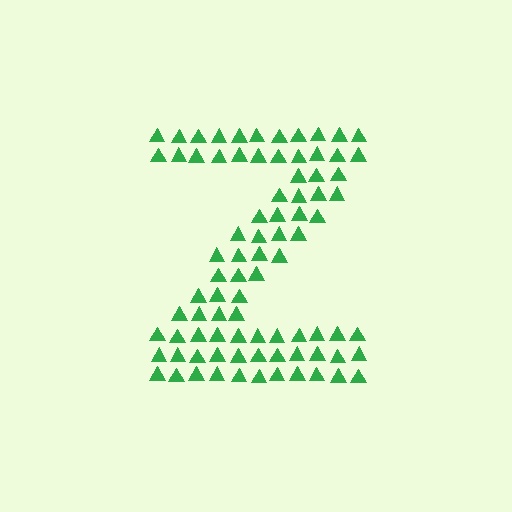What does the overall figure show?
The overall figure shows the letter Z.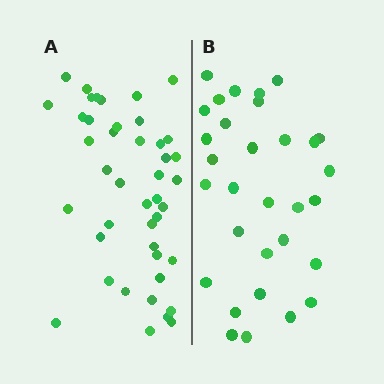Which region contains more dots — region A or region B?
Region A (the left region) has more dots.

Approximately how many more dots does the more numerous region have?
Region A has roughly 12 or so more dots than region B.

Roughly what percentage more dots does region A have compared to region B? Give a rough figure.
About 40% more.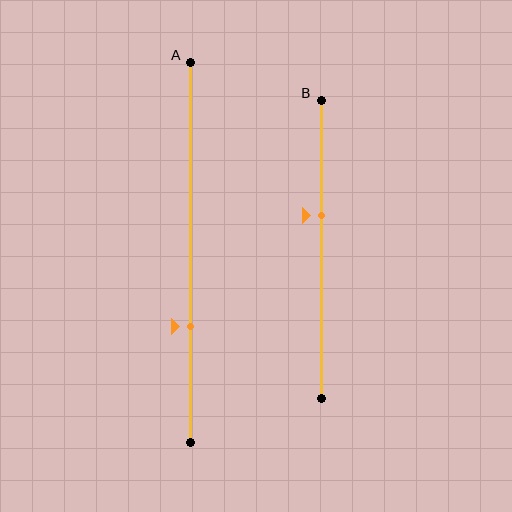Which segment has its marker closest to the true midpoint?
Segment B has its marker closest to the true midpoint.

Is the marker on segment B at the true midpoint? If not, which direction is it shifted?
No, the marker on segment B is shifted upward by about 11% of the segment length.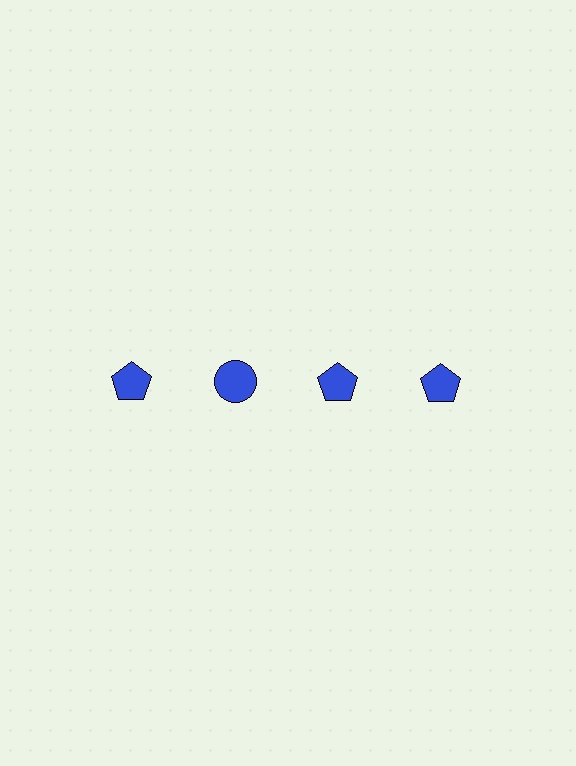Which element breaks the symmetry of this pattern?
The blue circle in the top row, second from left column breaks the symmetry. All other shapes are blue pentagons.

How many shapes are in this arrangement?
There are 4 shapes arranged in a grid pattern.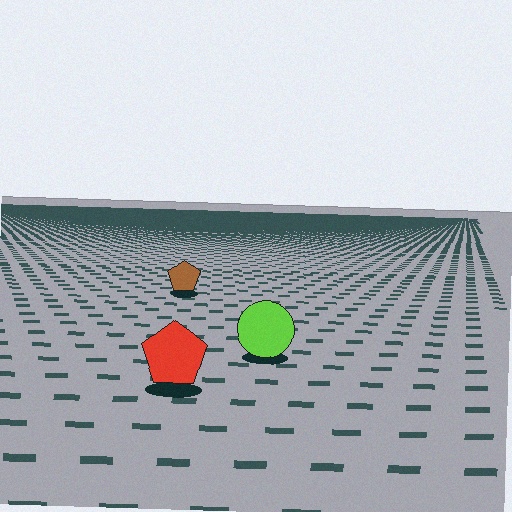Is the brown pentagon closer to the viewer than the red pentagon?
No. The red pentagon is closer — you can tell from the texture gradient: the ground texture is coarser near it.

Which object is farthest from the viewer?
The brown pentagon is farthest from the viewer. It appears smaller and the ground texture around it is denser.